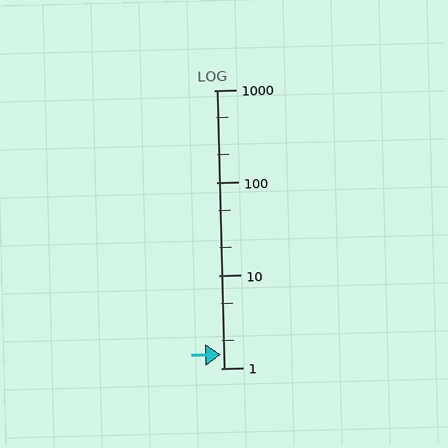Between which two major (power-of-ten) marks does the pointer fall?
The pointer is between 1 and 10.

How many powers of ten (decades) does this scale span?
The scale spans 3 decades, from 1 to 1000.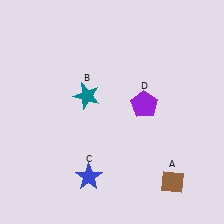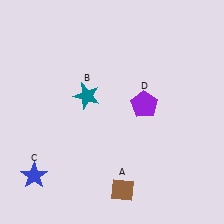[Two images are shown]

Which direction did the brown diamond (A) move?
The brown diamond (A) moved left.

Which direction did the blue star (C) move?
The blue star (C) moved left.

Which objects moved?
The objects that moved are: the brown diamond (A), the blue star (C).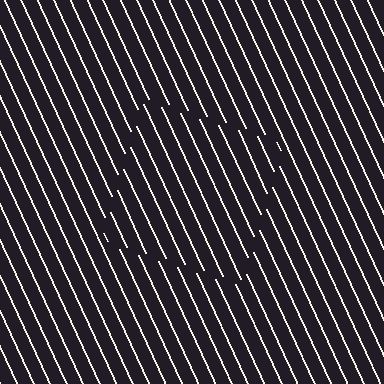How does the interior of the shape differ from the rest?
The interior of the shape contains the same grating, shifted by half a period — the contour is defined by the phase discontinuity where line-ends from the inner and outer gratings abut.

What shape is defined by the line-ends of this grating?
An illusory square. The interior of the shape contains the same grating, shifted by half a period — the contour is defined by the phase discontinuity where line-ends from the inner and outer gratings abut.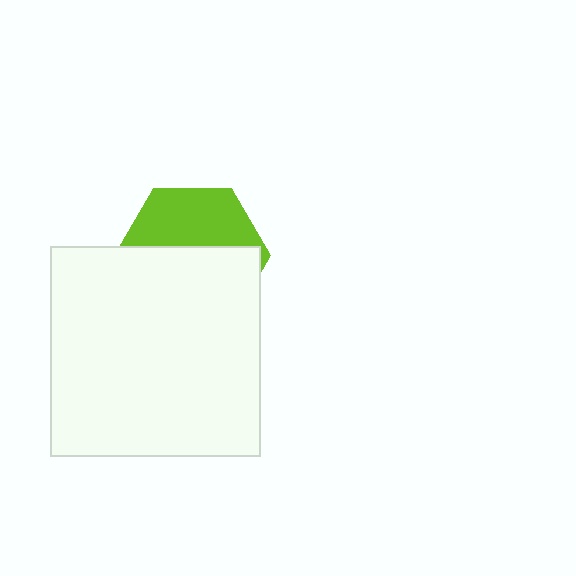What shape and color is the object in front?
The object in front is a white square.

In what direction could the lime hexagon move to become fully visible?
The lime hexagon could move up. That would shift it out from behind the white square entirely.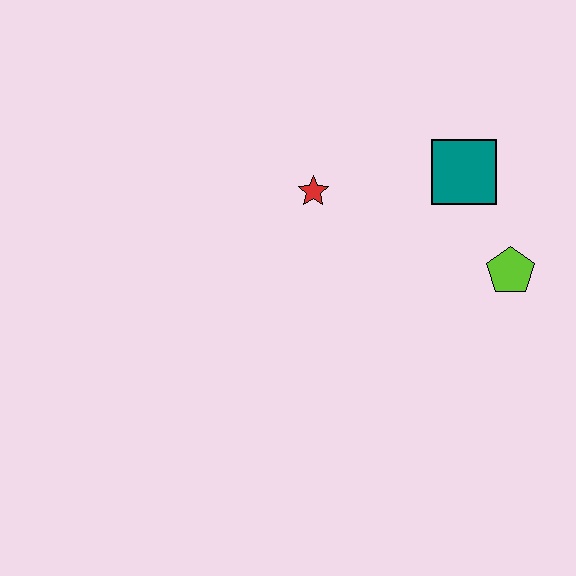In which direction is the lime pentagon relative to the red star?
The lime pentagon is to the right of the red star.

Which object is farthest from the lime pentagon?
The red star is farthest from the lime pentagon.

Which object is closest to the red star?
The teal square is closest to the red star.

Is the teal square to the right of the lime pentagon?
No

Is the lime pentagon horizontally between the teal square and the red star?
No